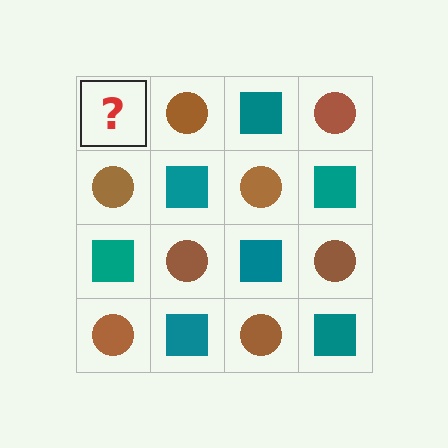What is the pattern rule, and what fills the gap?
The rule is that it alternates teal square and brown circle in a checkerboard pattern. The gap should be filled with a teal square.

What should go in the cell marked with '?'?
The missing cell should contain a teal square.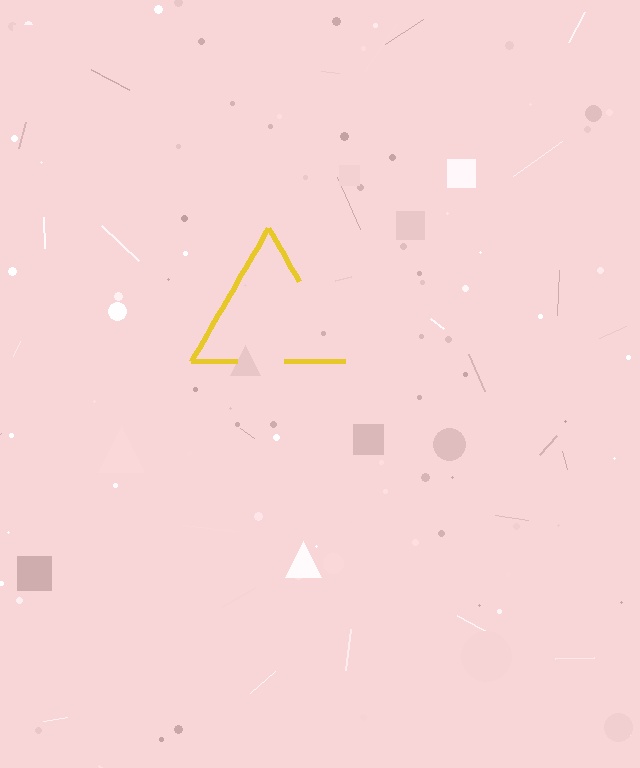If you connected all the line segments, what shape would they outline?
They would outline a triangle.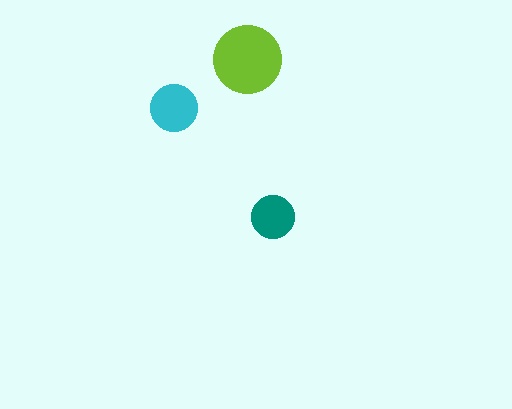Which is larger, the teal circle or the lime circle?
The lime one.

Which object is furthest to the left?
The cyan circle is leftmost.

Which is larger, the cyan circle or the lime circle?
The lime one.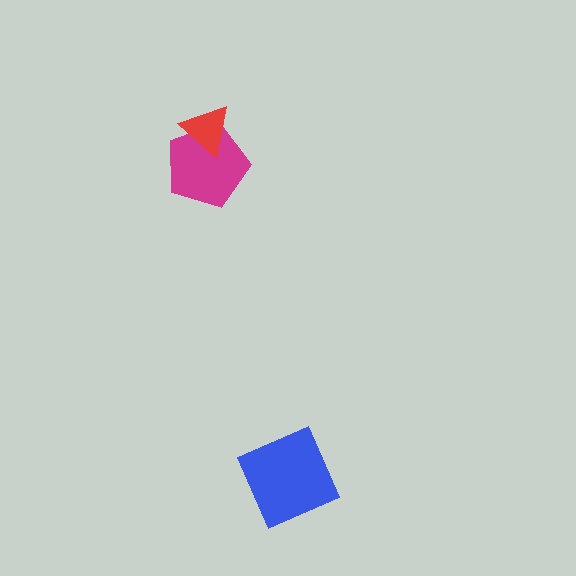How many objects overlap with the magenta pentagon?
1 object overlaps with the magenta pentagon.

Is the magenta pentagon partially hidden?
Yes, it is partially covered by another shape.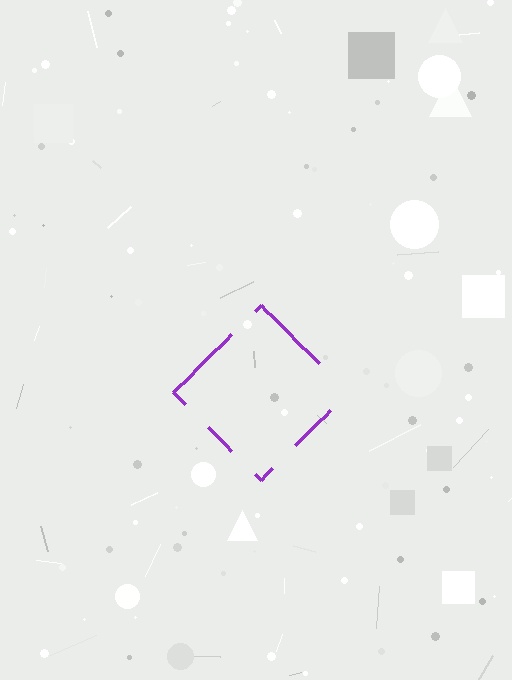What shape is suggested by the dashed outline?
The dashed outline suggests a diamond.